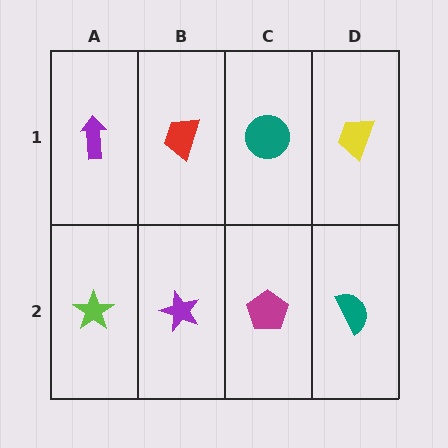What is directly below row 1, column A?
A lime star.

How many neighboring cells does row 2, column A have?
2.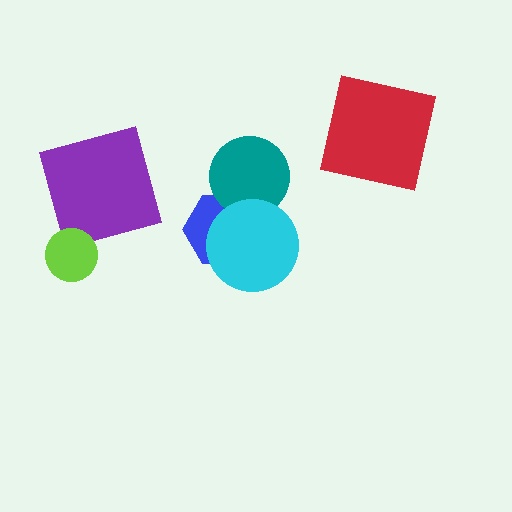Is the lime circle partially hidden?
No, no other shape covers it.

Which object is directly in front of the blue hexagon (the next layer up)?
The teal circle is directly in front of the blue hexagon.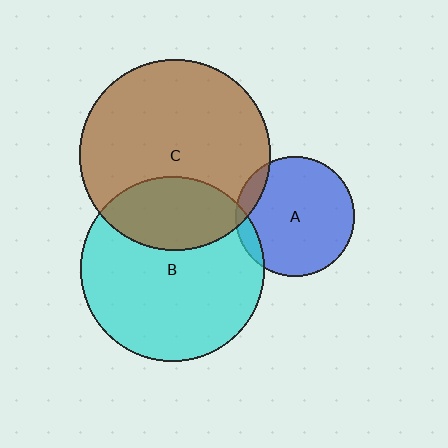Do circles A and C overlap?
Yes.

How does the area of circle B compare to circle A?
Approximately 2.4 times.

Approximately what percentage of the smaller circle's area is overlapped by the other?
Approximately 10%.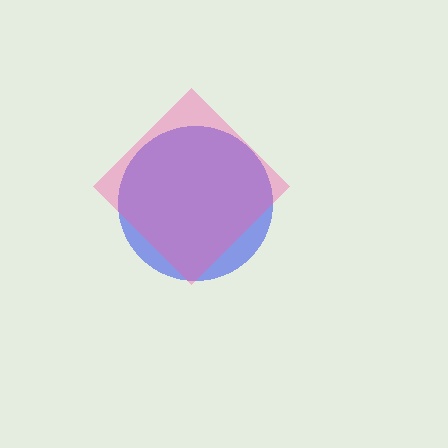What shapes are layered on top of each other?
The layered shapes are: a blue circle, a pink diamond.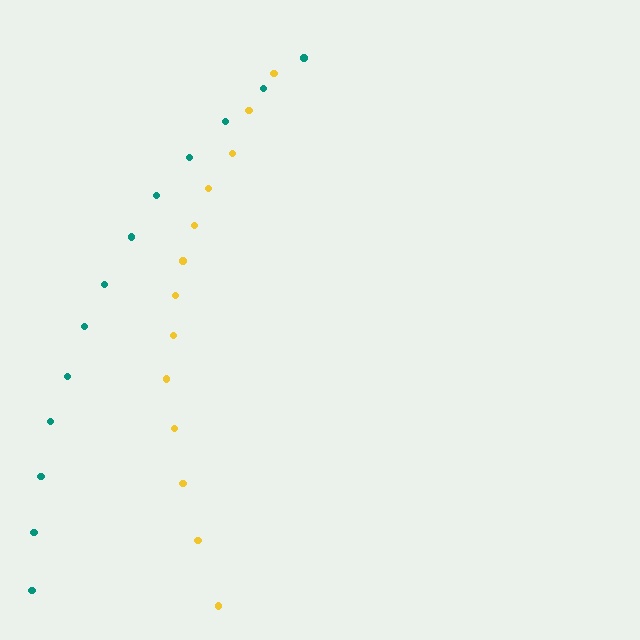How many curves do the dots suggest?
There are 2 distinct paths.